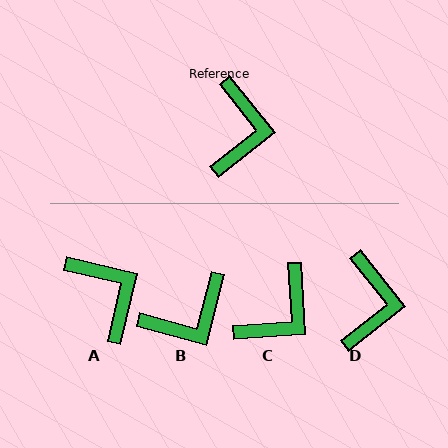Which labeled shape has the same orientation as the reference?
D.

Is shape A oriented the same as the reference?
No, it is off by about 38 degrees.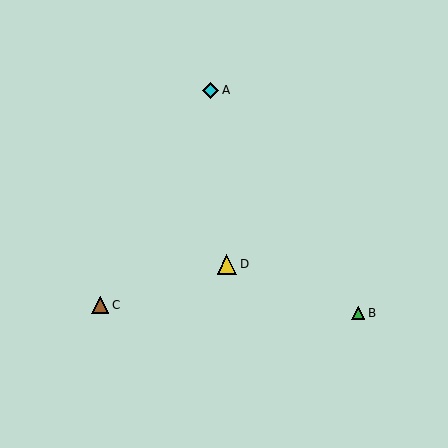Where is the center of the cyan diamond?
The center of the cyan diamond is at (211, 90).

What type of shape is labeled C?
Shape C is a brown triangle.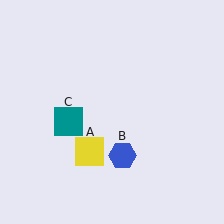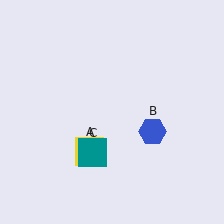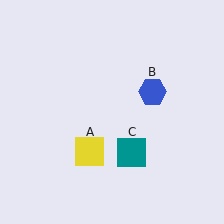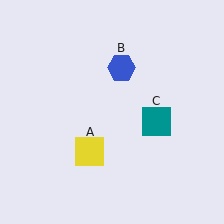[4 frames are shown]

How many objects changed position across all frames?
2 objects changed position: blue hexagon (object B), teal square (object C).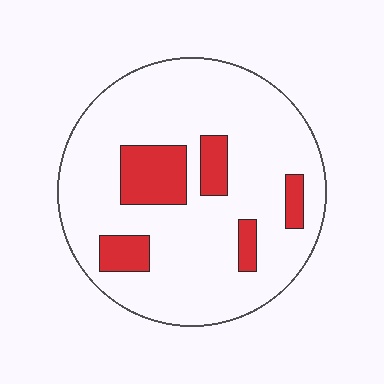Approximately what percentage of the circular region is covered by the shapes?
Approximately 15%.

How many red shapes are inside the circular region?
5.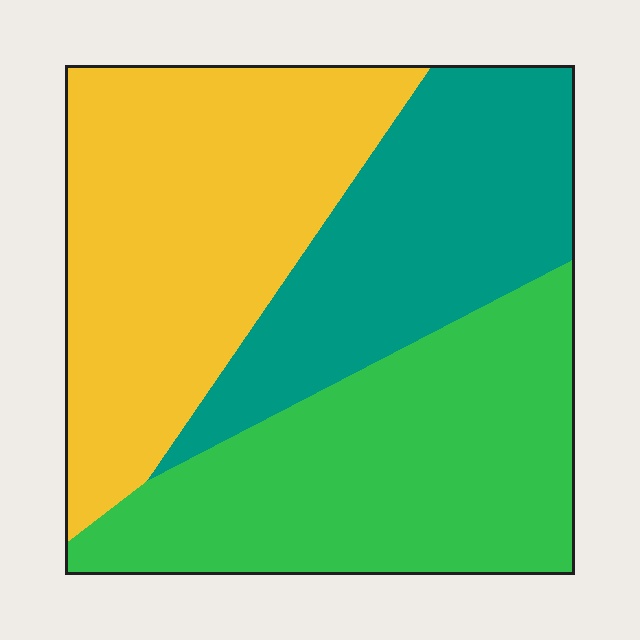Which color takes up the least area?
Teal, at roughly 25%.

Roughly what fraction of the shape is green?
Green takes up about three eighths (3/8) of the shape.